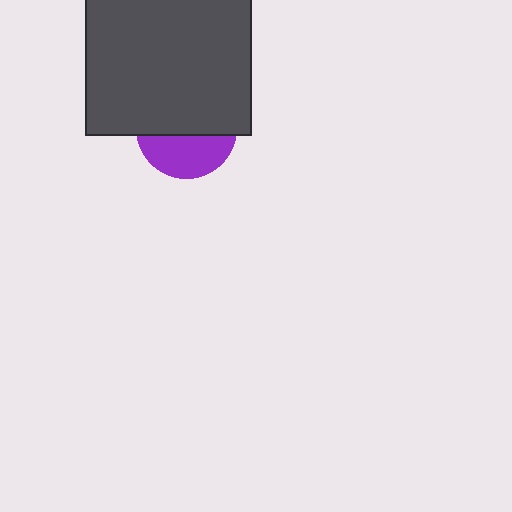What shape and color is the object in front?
The object in front is a dark gray rectangle.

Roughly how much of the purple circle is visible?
A small part of it is visible (roughly 41%).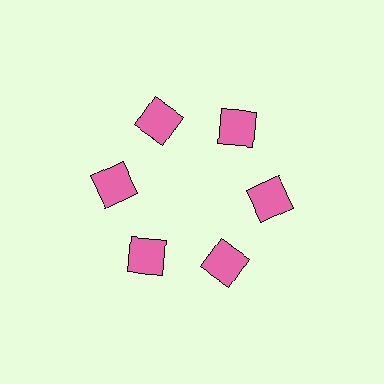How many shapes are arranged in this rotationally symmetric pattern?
There are 6 shapes, arranged in 6 groups of 1.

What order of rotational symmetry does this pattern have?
This pattern has 6-fold rotational symmetry.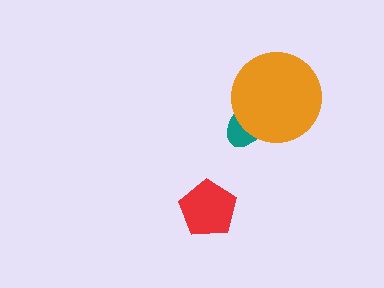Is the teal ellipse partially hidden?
Yes, it is partially covered by another shape.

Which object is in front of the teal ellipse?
The orange circle is in front of the teal ellipse.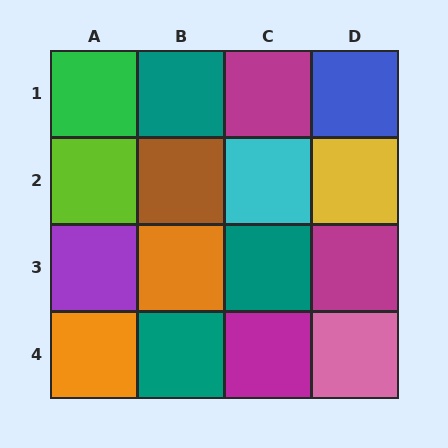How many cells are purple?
1 cell is purple.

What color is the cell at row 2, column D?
Yellow.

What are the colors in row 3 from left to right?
Purple, orange, teal, magenta.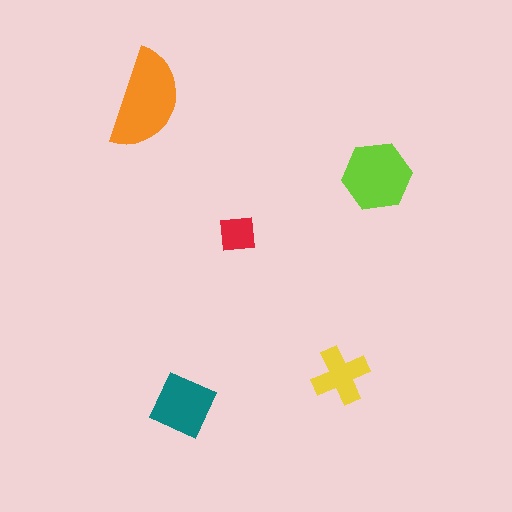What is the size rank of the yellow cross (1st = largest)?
4th.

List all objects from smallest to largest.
The red square, the yellow cross, the teal diamond, the lime hexagon, the orange semicircle.